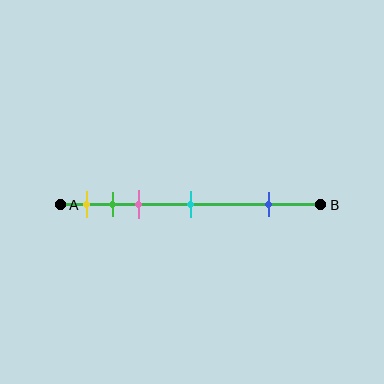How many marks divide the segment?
There are 5 marks dividing the segment.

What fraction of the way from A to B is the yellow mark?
The yellow mark is approximately 10% (0.1) of the way from A to B.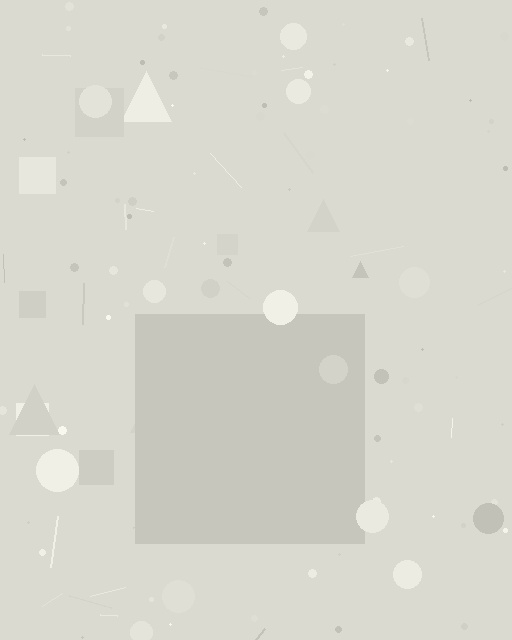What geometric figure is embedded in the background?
A square is embedded in the background.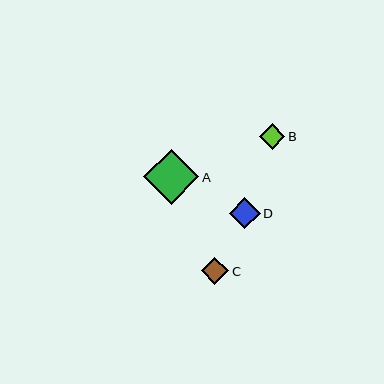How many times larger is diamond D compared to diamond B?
Diamond D is approximately 1.2 times the size of diamond B.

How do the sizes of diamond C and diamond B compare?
Diamond C and diamond B are approximately the same size.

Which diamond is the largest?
Diamond A is the largest with a size of approximately 55 pixels.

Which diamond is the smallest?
Diamond B is the smallest with a size of approximately 25 pixels.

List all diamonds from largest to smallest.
From largest to smallest: A, D, C, B.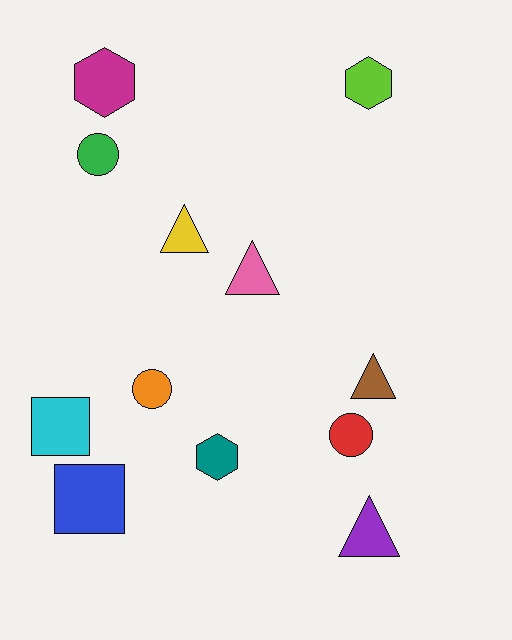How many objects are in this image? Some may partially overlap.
There are 12 objects.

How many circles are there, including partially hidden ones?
There are 3 circles.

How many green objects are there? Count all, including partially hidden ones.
There is 1 green object.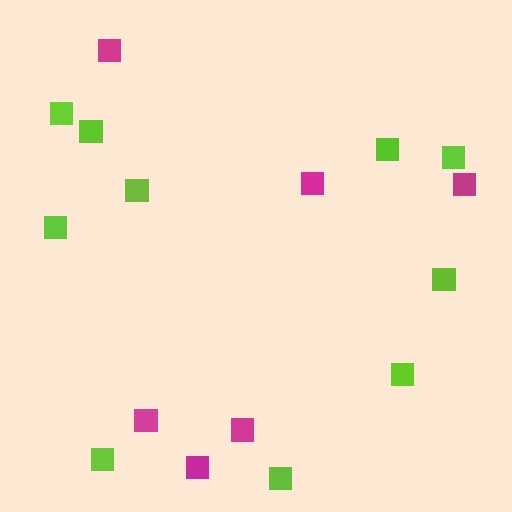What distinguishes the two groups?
There are 2 groups: one group of magenta squares (6) and one group of lime squares (10).